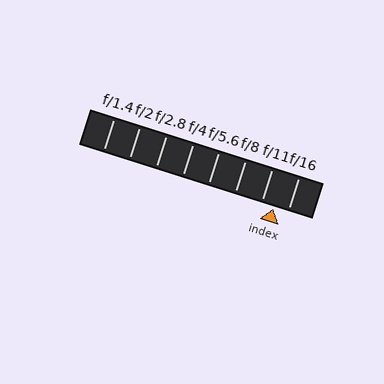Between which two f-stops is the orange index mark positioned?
The index mark is between f/11 and f/16.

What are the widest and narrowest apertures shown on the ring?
The widest aperture shown is f/1.4 and the narrowest is f/16.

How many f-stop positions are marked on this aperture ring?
There are 8 f-stop positions marked.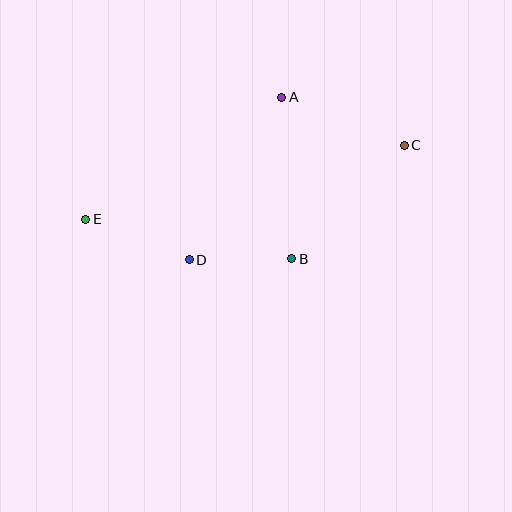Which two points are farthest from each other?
Points C and E are farthest from each other.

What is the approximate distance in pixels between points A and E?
The distance between A and E is approximately 231 pixels.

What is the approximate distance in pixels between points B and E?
The distance between B and E is approximately 210 pixels.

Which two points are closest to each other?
Points B and D are closest to each other.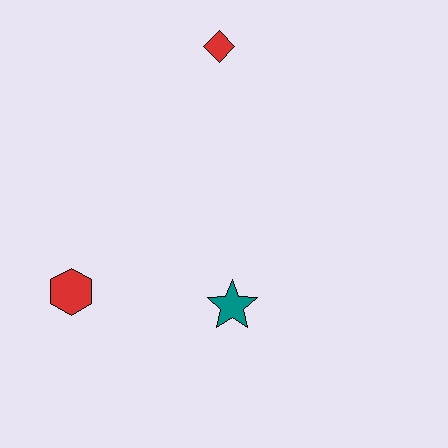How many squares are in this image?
There are no squares.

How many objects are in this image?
There are 3 objects.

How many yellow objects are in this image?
There are no yellow objects.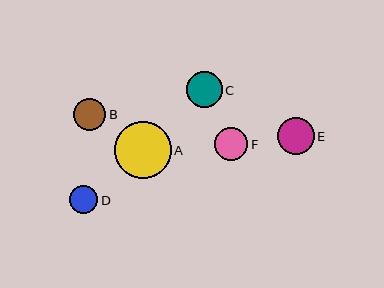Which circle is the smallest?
Circle D is the smallest with a size of approximately 28 pixels.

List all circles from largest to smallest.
From largest to smallest: A, E, C, F, B, D.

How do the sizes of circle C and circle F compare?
Circle C and circle F are approximately the same size.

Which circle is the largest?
Circle A is the largest with a size of approximately 57 pixels.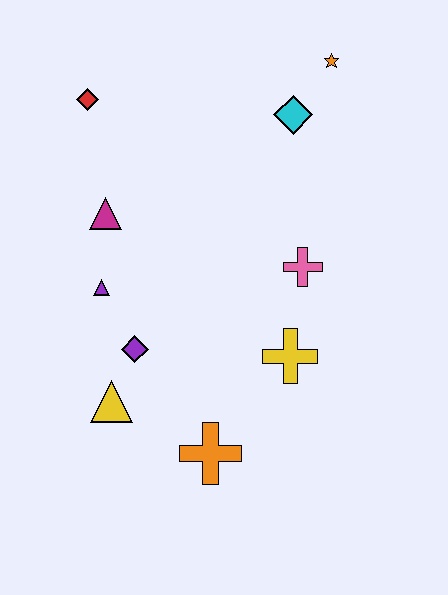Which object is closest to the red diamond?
The magenta triangle is closest to the red diamond.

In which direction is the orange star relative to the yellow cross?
The orange star is above the yellow cross.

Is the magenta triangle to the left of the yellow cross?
Yes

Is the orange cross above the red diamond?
No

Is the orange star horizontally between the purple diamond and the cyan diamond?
No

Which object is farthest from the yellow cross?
The red diamond is farthest from the yellow cross.